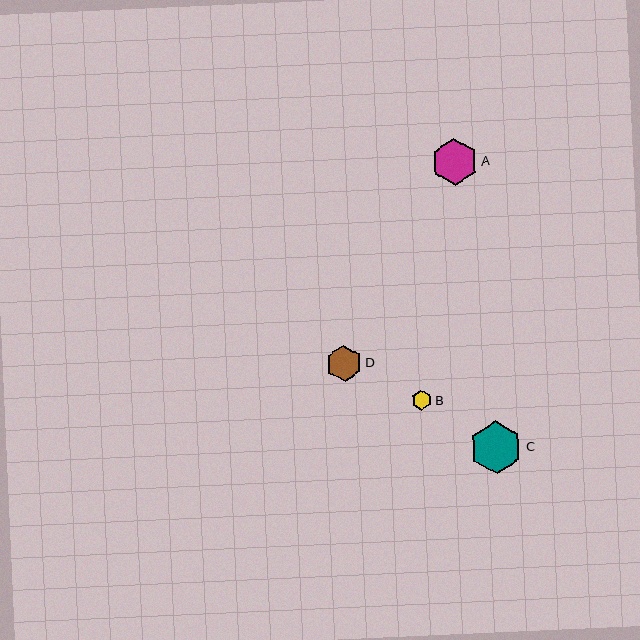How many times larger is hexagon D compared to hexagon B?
Hexagon D is approximately 1.8 times the size of hexagon B.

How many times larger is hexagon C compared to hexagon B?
Hexagon C is approximately 2.7 times the size of hexagon B.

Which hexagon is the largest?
Hexagon C is the largest with a size of approximately 53 pixels.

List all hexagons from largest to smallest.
From largest to smallest: C, A, D, B.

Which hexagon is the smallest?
Hexagon B is the smallest with a size of approximately 20 pixels.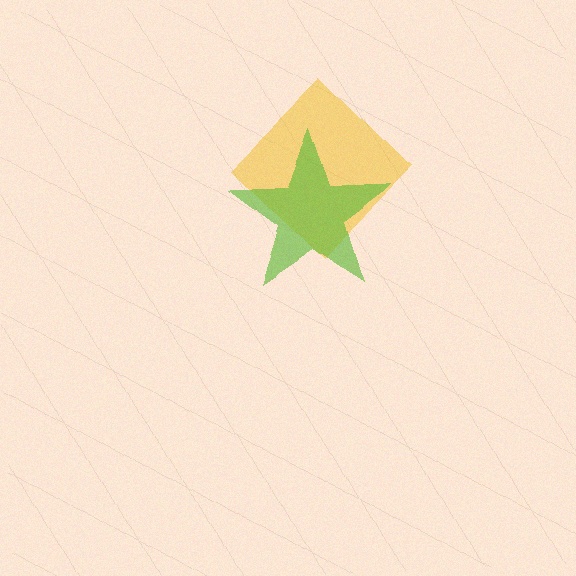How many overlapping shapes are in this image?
There are 2 overlapping shapes in the image.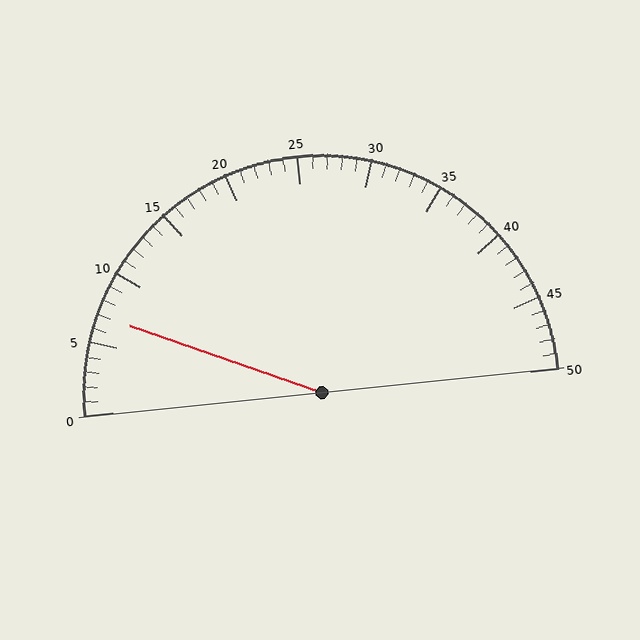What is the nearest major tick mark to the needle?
The nearest major tick mark is 5.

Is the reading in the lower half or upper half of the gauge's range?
The reading is in the lower half of the range (0 to 50).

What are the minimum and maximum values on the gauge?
The gauge ranges from 0 to 50.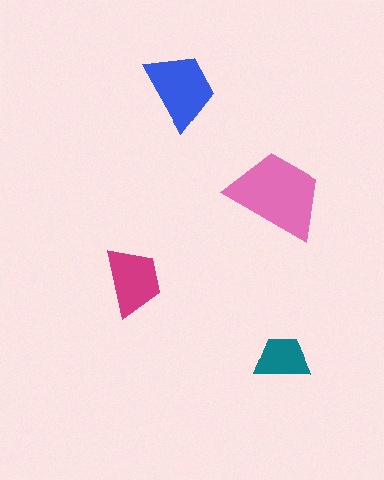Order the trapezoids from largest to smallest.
the pink one, the blue one, the magenta one, the teal one.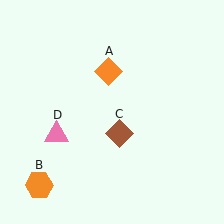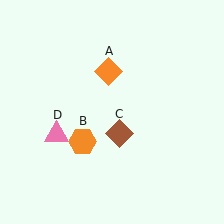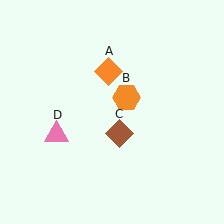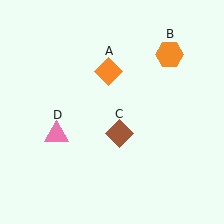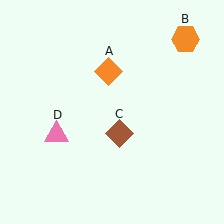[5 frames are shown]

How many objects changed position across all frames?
1 object changed position: orange hexagon (object B).